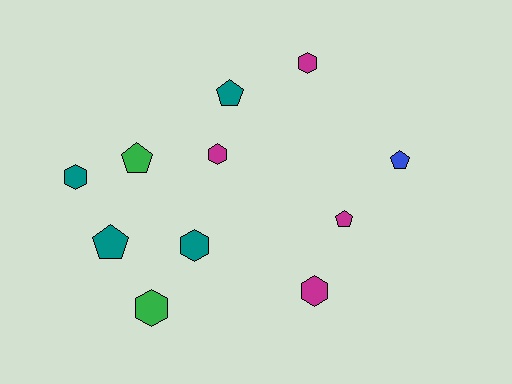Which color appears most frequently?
Teal, with 4 objects.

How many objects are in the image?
There are 11 objects.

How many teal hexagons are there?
There are 2 teal hexagons.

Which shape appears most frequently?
Hexagon, with 6 objects.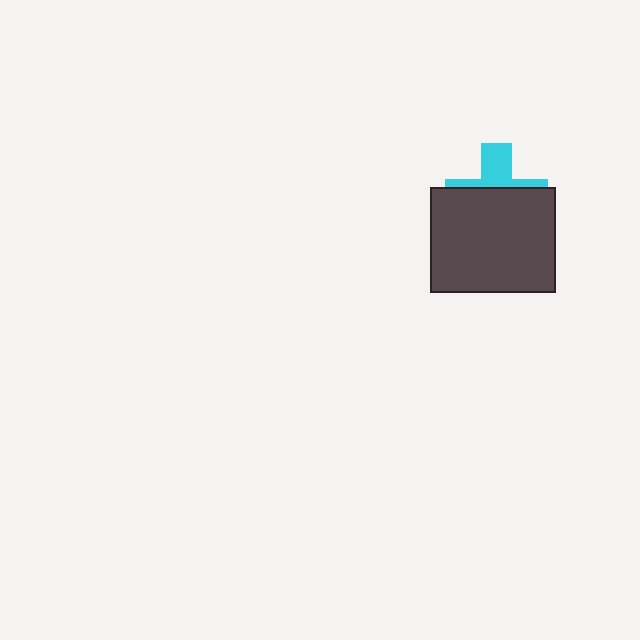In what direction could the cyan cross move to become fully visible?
The cyan cross could move up. That would shift it out from behind the dark gray rectangle entirely.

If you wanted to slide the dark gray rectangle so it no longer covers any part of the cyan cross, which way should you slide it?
Slide it down — that is the most direct way to separate the two shapes.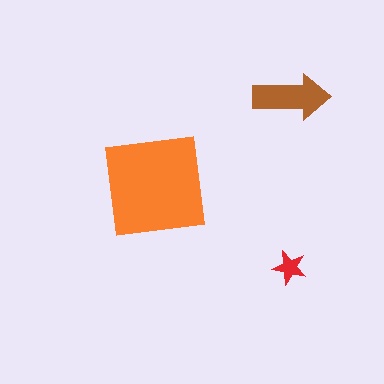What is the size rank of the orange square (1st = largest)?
1st.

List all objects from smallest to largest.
The red star, the brown arrow, the orange square.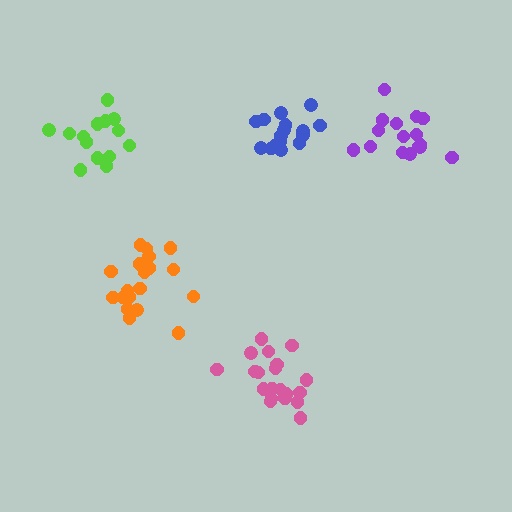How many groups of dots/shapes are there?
There are 5 groups.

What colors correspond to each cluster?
The clusters are colored: blue, purple, pink, orange, lime.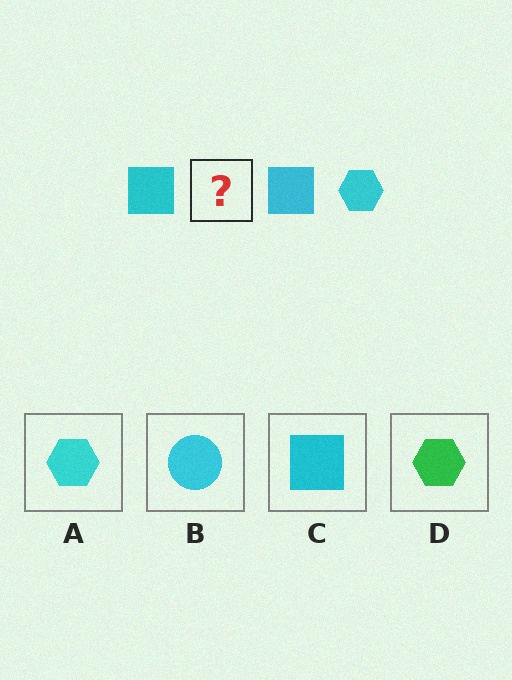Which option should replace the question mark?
Option A.